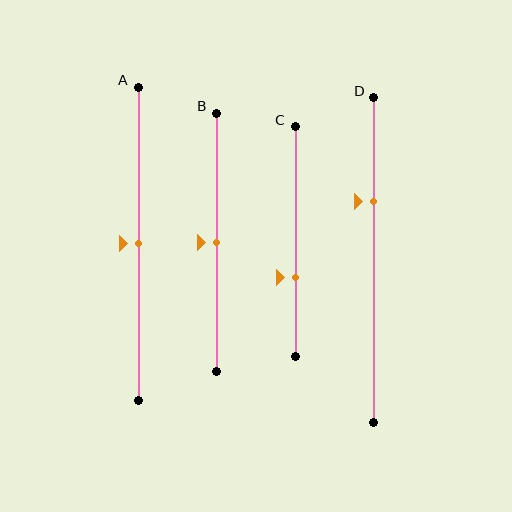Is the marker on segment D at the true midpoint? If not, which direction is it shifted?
No, the marker on segment D is shifted upward by about 18% of the segment length.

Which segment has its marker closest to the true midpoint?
Segment A has its marker closest to the true midpoint.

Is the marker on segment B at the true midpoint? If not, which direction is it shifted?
Yes, the marker on segment B is at the true midpoint.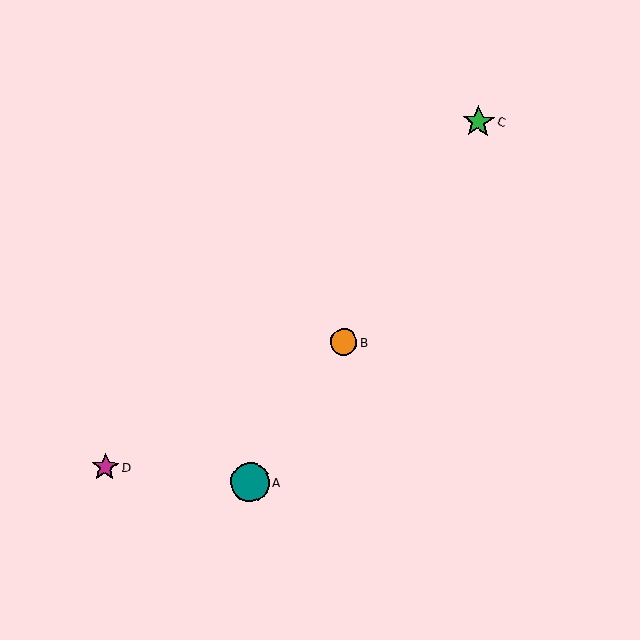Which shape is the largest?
The teal circle (labeled A) is the largest.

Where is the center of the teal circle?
The center of the teal circle is at (250, 482).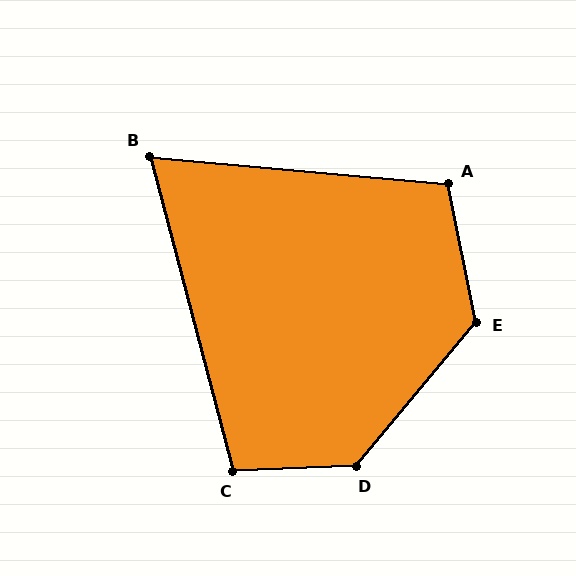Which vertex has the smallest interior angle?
B, at approximately 70 degrees.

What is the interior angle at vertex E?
Approximately 129 degrees (obtuse).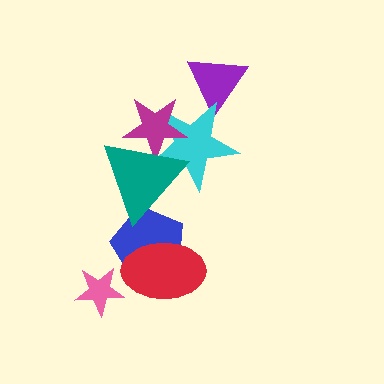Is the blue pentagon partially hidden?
Yes, it is partially covered by another shape.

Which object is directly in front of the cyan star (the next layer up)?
The magenta star is directly in front of the cyan star.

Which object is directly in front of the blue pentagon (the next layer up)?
The teal triangle is directly in front of the blue pentagon.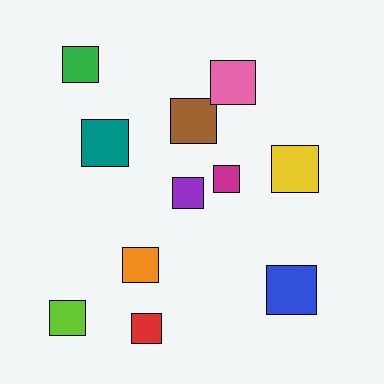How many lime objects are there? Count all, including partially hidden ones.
There is 1 lime object.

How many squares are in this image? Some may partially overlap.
There are 11 squares.